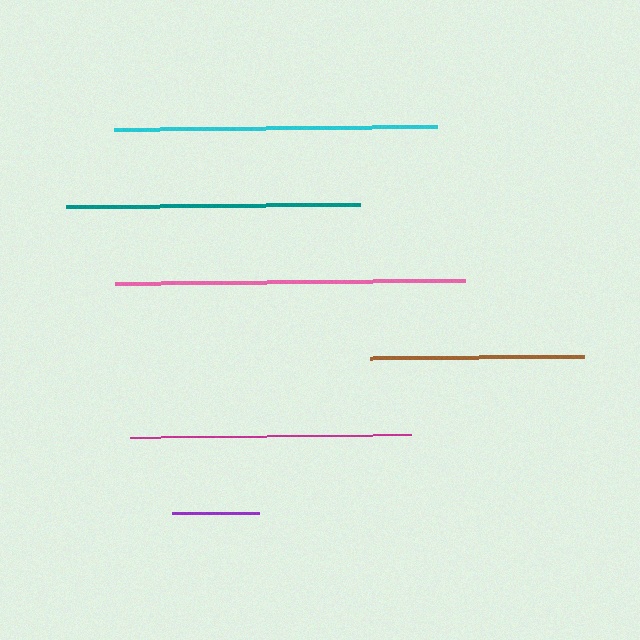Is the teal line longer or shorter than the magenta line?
The teal line is longer than the magenta line.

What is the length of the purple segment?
The purple segment is approximately 86 pixels long.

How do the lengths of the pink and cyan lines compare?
The pink and cyan lines are approximately the same length.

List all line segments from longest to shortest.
From longest to shortest: pink, cyan, teal, magenta, brown, purple.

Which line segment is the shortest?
The purple line is the shortest at approximately 86 pixels.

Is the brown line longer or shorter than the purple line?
The brown line is longer than the purple line.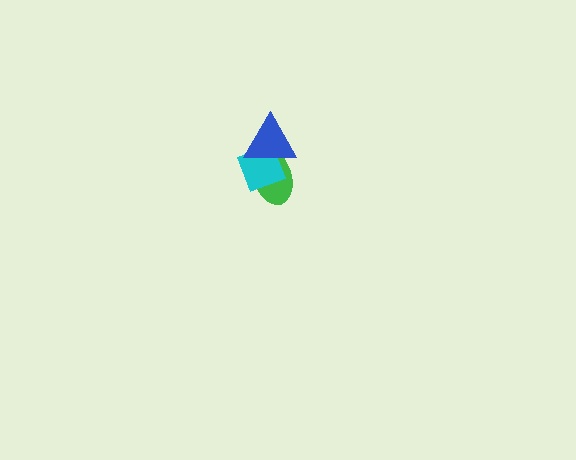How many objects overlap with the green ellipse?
2 objects overlap with the green ellipse.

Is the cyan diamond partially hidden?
Yes, it is partially covered by another shape.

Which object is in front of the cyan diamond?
The blue triangle is in front of the cyan diamond.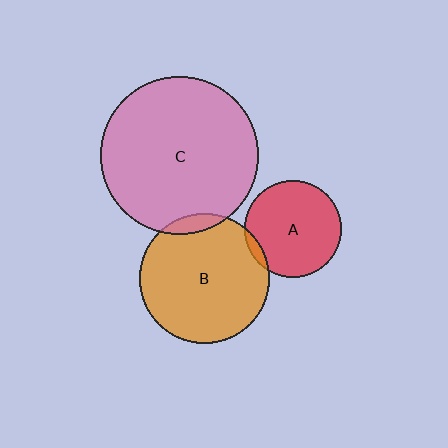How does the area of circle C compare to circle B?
Approximately 1.5 times.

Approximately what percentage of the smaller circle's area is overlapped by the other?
Approximately 5%.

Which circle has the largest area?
Circle C (pink).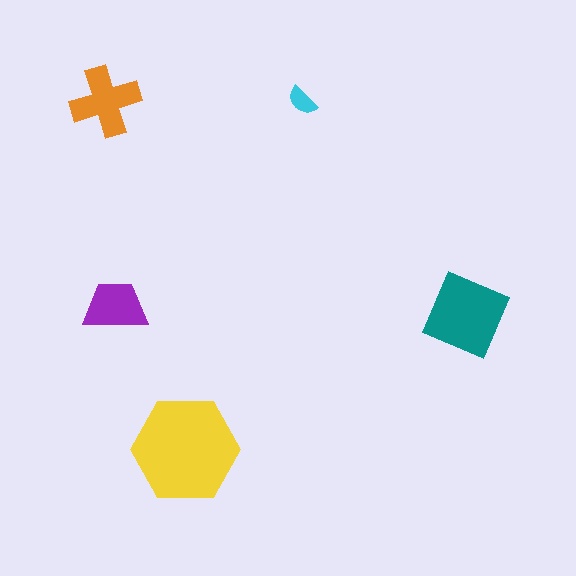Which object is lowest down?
The yellow hexagon is bottommost.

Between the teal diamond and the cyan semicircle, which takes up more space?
The teal diamond.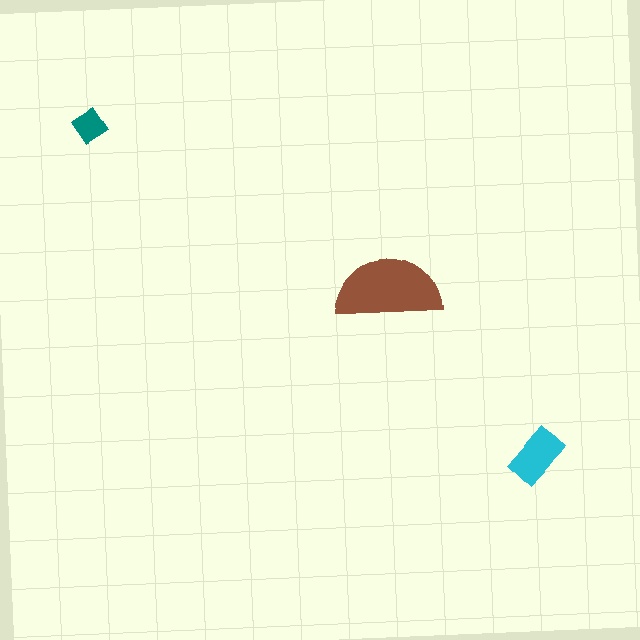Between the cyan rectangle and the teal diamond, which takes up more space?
The cyan rectangle.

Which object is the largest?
The brown semicircle.